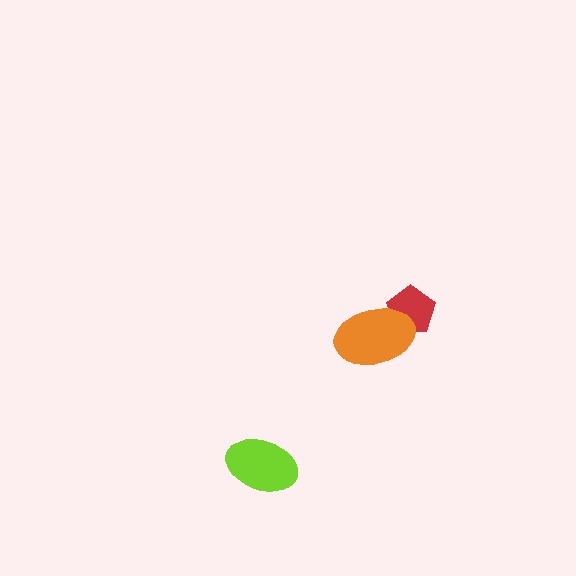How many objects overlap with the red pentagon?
1 object overlaps with the red pentagon.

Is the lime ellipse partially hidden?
No, no other shape covers it.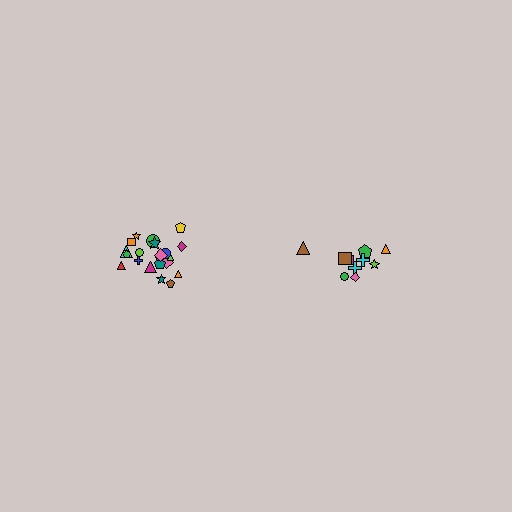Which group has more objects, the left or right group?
The left group.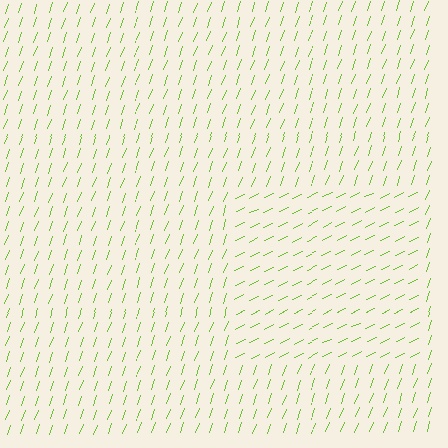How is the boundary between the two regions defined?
The boundary is defined purely by a change in line orientation (approximately 45 degrees difference). All lines are the same color and thickness.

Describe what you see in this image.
The image is filled with small lime line segments. A rectangle region in the image has lines oriented differently from the surrounding lines, creating a visible texture boundary.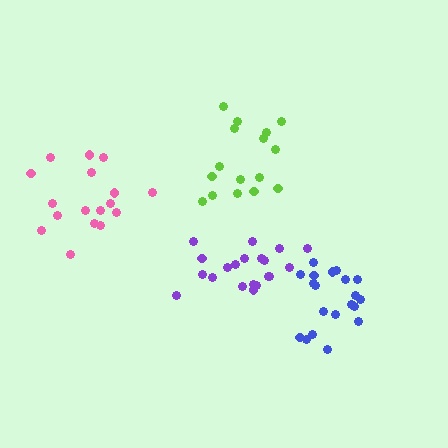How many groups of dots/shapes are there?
There are 4 groups.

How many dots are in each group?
Group 1: 17 dots, Group 2: 20 dots, Group 3: 20 dots, Group 4: 16 dots (73 total).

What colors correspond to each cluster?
The clusters are colored: pink, purple, blue, lime.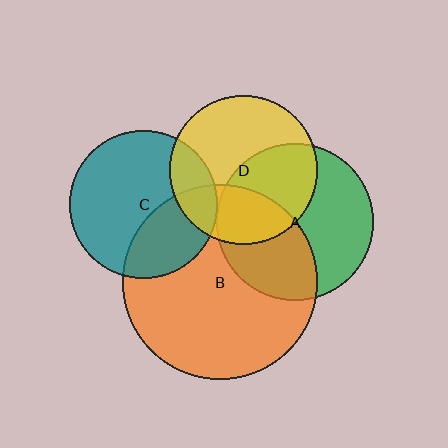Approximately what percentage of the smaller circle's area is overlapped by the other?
Approximately 35%.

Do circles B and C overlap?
Yes.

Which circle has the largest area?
Circle B (orange).